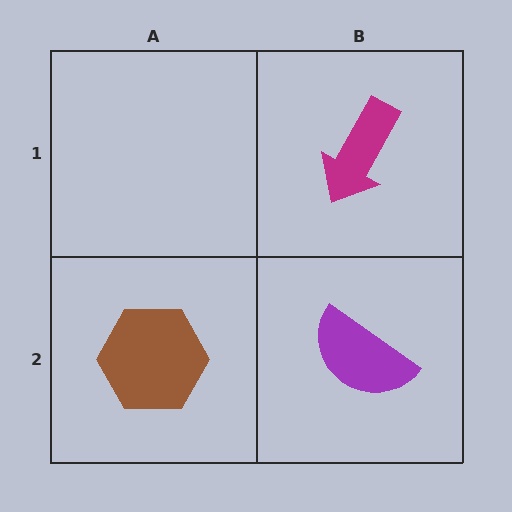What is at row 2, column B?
A purple semicircle.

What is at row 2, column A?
A brown hexagon.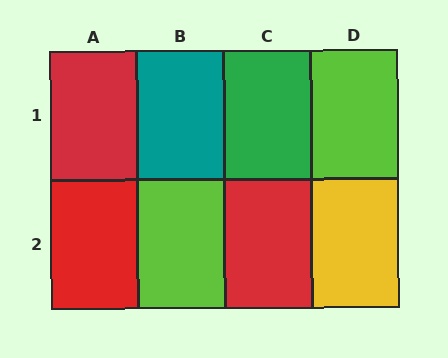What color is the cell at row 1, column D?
Lime.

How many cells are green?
1 cell is green.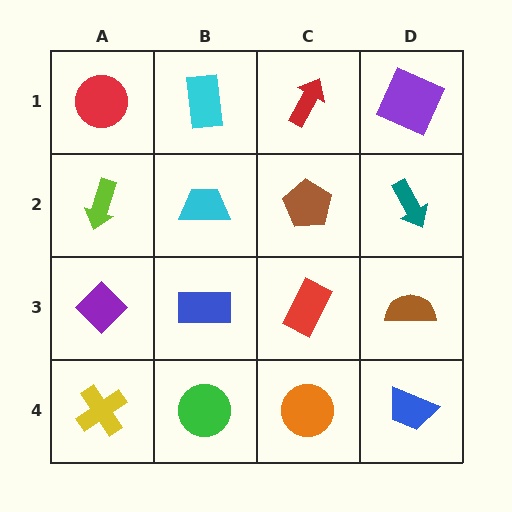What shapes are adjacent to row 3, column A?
A lime arrow (row 2, column A), a yellow cross (row 4, column A), a blue rectangle (row 3, column B).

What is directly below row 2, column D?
A brown semicircle.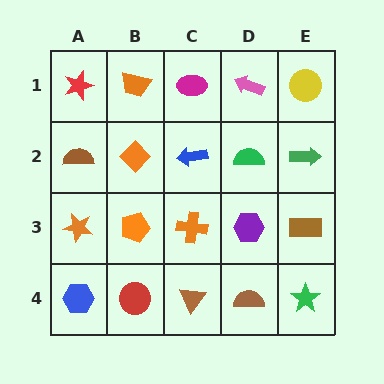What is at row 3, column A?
An orange star.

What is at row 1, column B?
An orange trapezoid.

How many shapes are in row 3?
5 shapes.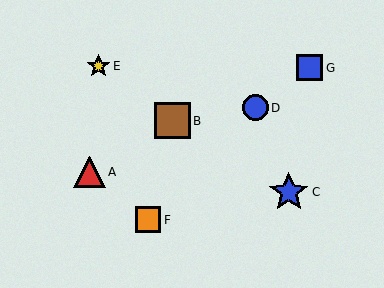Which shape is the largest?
The blue star (labeled C) is the largest.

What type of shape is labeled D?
Shape D is a blue circle.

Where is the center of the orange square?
The center of the orange square is at (148, 220).